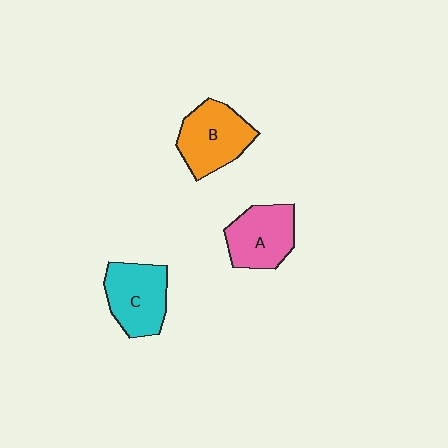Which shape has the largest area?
Shape B (orange).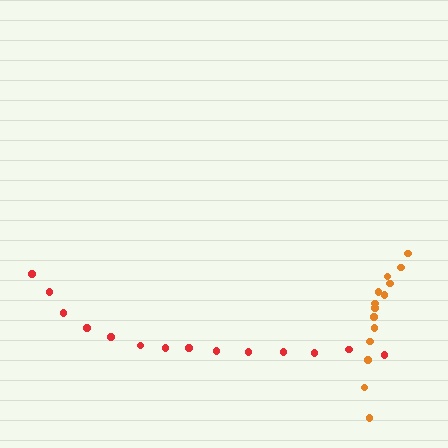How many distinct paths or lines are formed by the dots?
There are 2 distinct paths.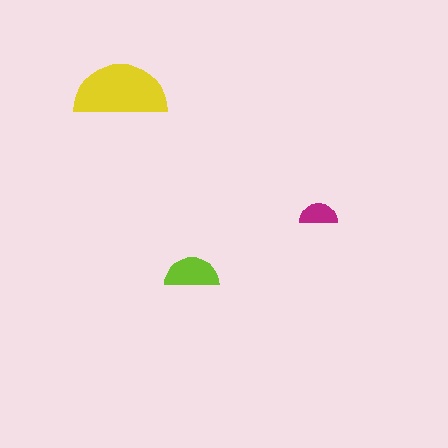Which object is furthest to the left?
The yellow semicircle is leftmost.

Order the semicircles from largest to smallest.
the yellow one, the lime one, the magenta one.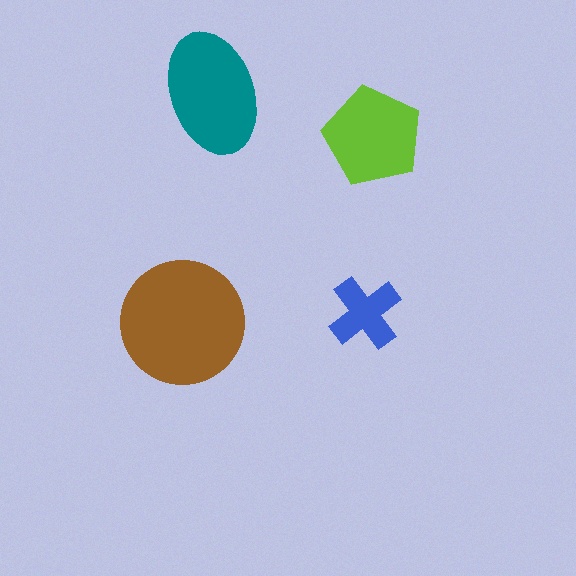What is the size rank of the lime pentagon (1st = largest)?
3rd.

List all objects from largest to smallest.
The brown circle, the teal ellipse, the lime pentagon, the blue cross.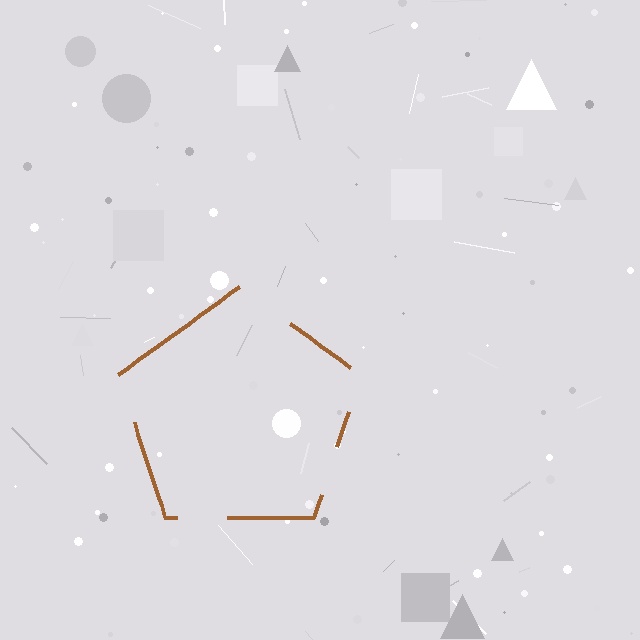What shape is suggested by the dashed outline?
The dashed outline suggests a pentagon.